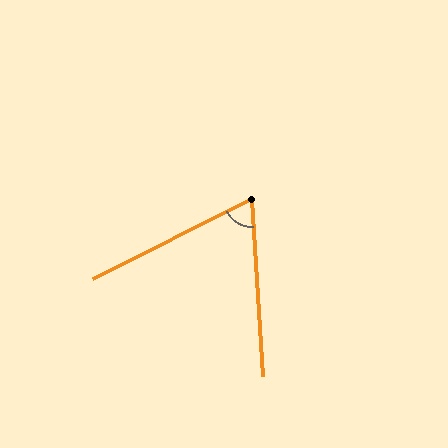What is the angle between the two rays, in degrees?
Approximately 67 degrees.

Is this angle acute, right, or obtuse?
It is acute.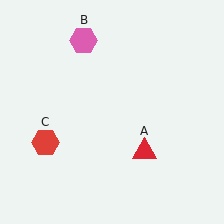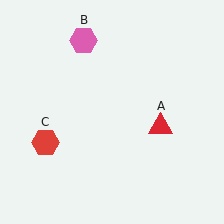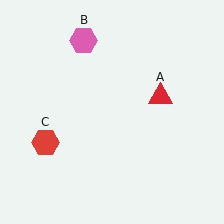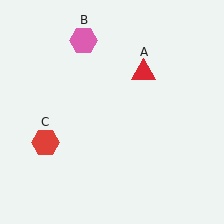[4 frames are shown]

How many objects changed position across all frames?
1 object changed position: red triangle (object A).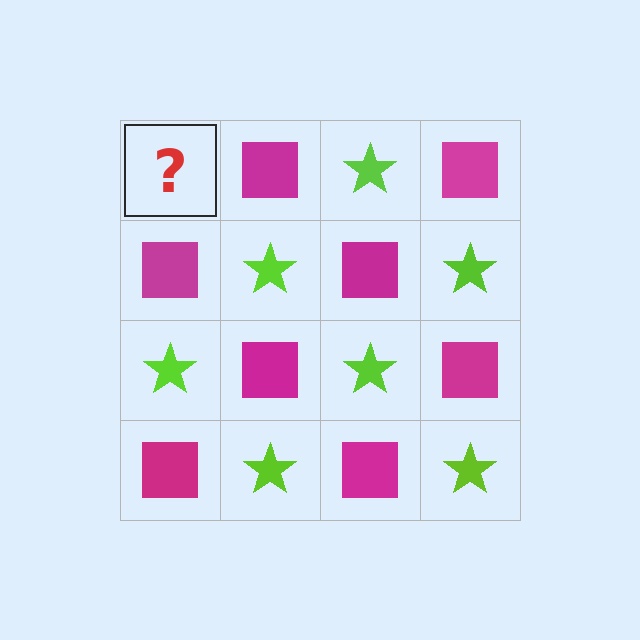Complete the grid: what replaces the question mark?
The question mark should be replaced with a lime star.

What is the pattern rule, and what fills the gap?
The rule is that it alternates lime star and magenta square in a checkerboard pattern. The gap should be filled with a lime star.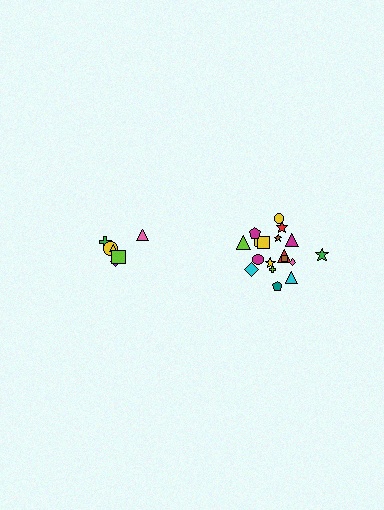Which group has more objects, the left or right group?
The right group.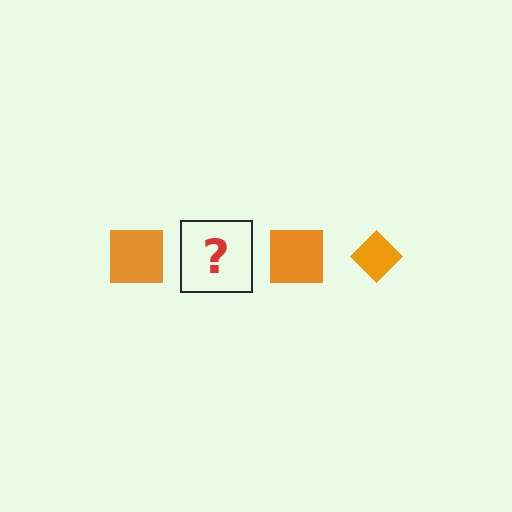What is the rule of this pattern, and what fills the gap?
The rule is that the pattern cycles through square, diamond shapes in orange. The gap should be filled with an orange diamond.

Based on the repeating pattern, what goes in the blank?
The blank should be an orange diamond.